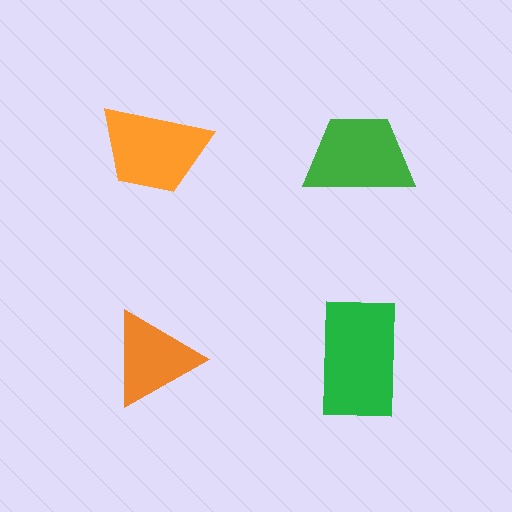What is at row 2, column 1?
An orange triangle.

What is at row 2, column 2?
A green rectangle.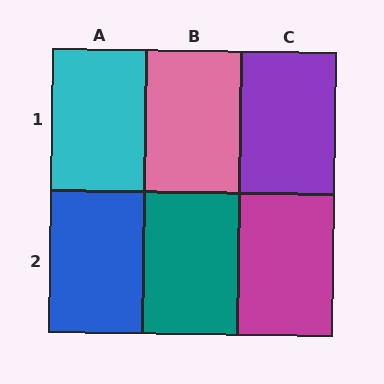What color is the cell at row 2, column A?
Blue.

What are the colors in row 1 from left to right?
Cyan, pink, purple.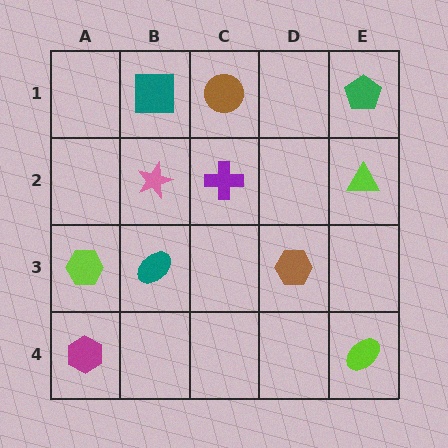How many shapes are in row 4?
2 shapes.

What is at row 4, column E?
A lime ellipse.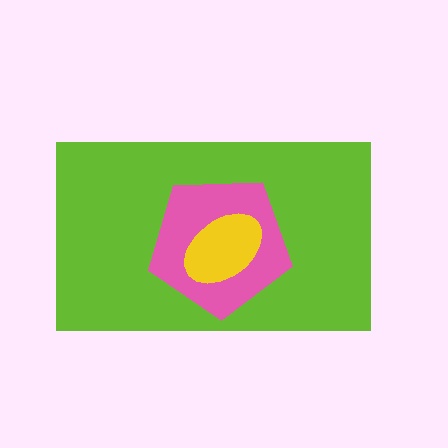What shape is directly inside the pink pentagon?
The yellow ellipse.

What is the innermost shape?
The yellow ellipse.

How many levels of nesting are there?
3.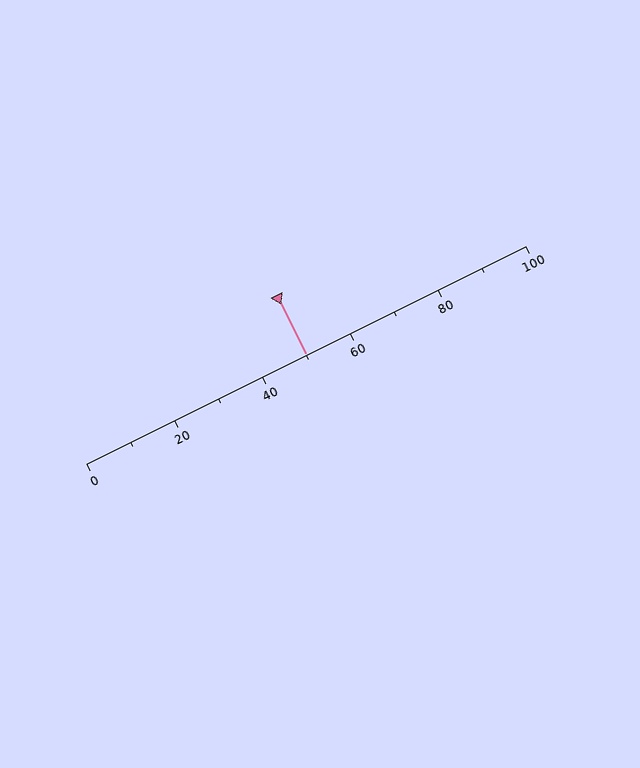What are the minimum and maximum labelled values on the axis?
The axis runs from 0 to 100.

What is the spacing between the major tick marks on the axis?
The major ticks are spaced 20 apart.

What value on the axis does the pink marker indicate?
The marker indicates approximately 50.